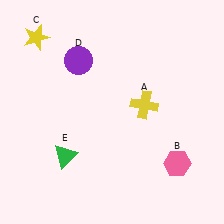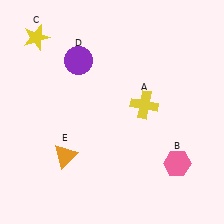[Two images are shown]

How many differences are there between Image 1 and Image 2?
There is 1 difference between the two images.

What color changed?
The triangle (E) changed from green in Image 1 to orange in Image 2.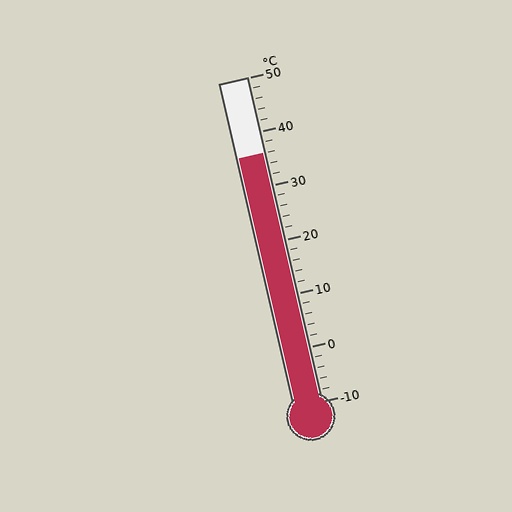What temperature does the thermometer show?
The thermometer shows approximately 36°C.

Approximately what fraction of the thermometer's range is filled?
The thermometer is filled to approximately 75% of its range.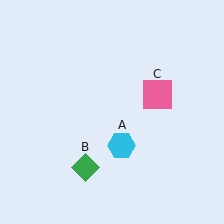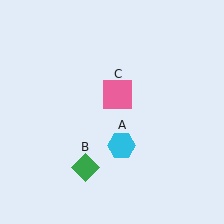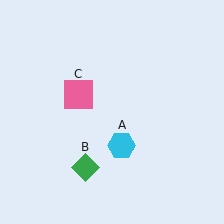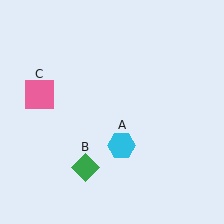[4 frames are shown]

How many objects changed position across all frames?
1 object changed position: pink square (object C).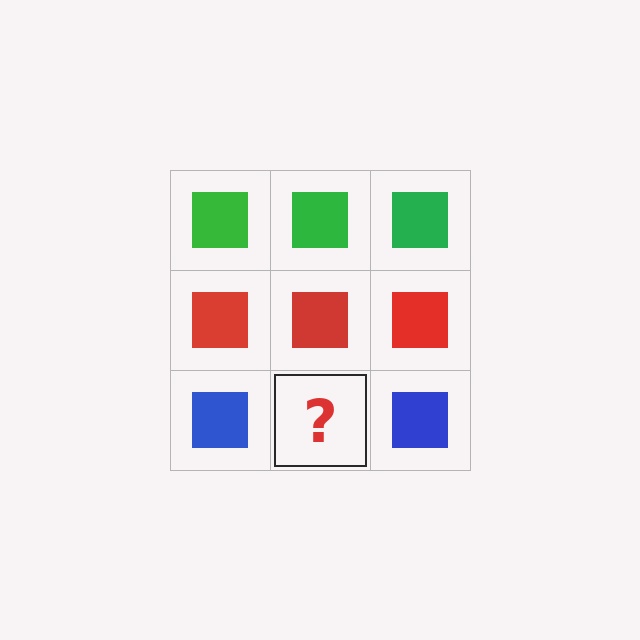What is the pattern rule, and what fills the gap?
The rule is that each row has a consistent color. The gap should be filled with a blue square.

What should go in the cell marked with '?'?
The missing cell should contain a blue square.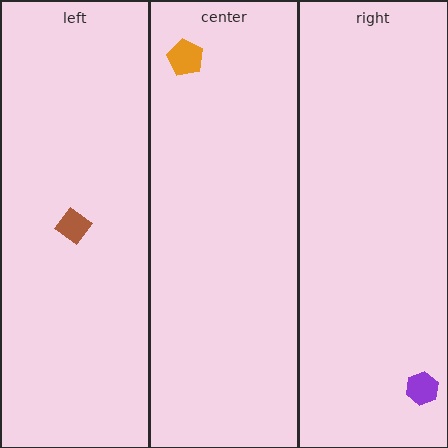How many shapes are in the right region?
1.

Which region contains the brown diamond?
The left region.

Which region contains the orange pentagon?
The center region.